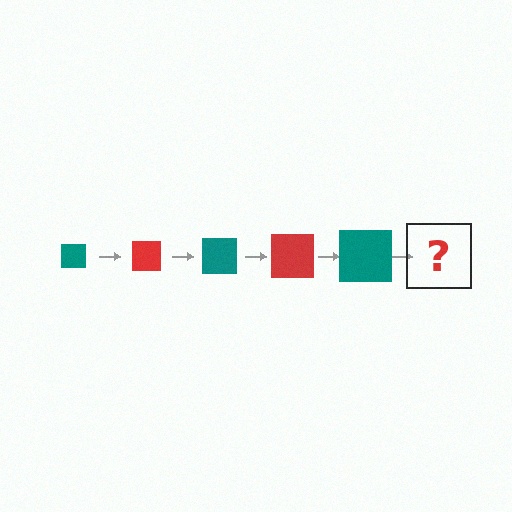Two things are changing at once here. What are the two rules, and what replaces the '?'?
The two rules are that the square grows larger each step and the color cycles through teal and red. The '?' should be a red square, larger than the previous one.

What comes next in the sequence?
The next element should be a red square, larger than the previous one.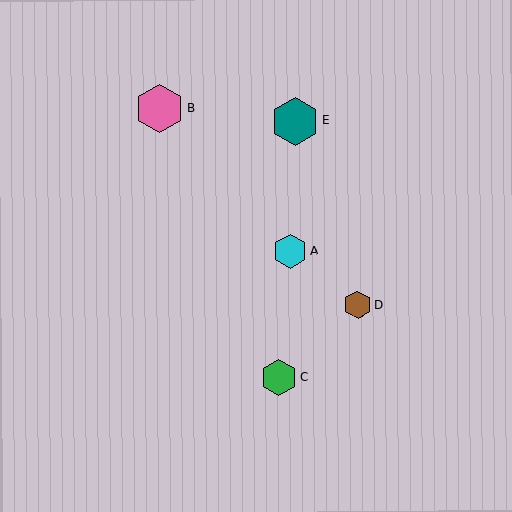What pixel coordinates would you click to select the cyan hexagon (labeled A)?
Click at (290, 251) to select the cyan hexagon A.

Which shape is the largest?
The pink hexagon (labeled B) is the largest.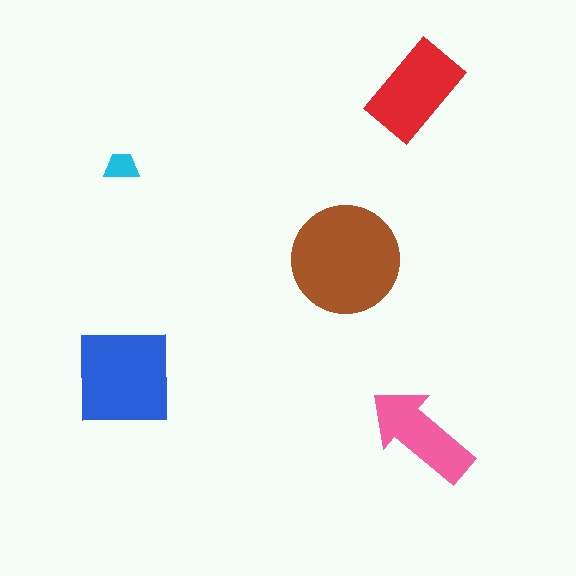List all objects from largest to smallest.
The brown circle, the blue square, the red rectangle, the pink arrow, the cyan trapezoid.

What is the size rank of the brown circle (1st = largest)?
1st.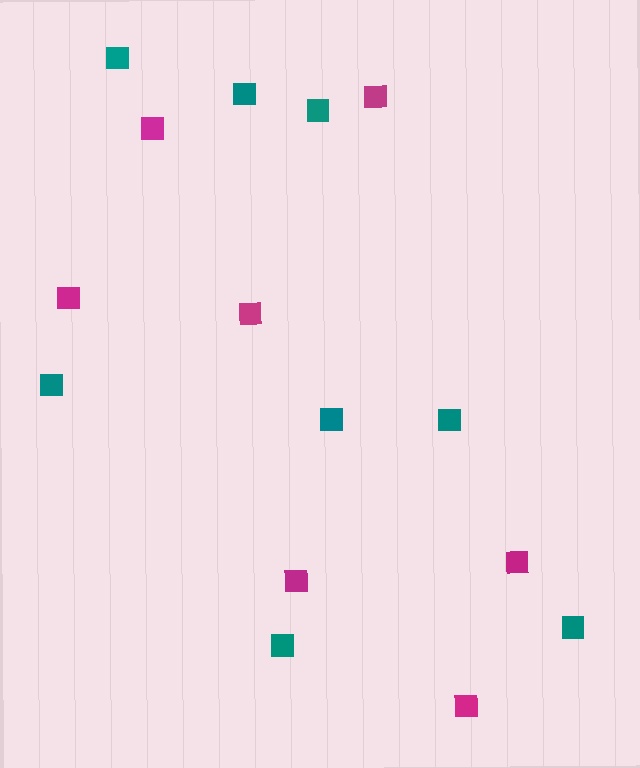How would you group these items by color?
There are 2 groups: one group of magenta squares (7) and one group of teal squares (8).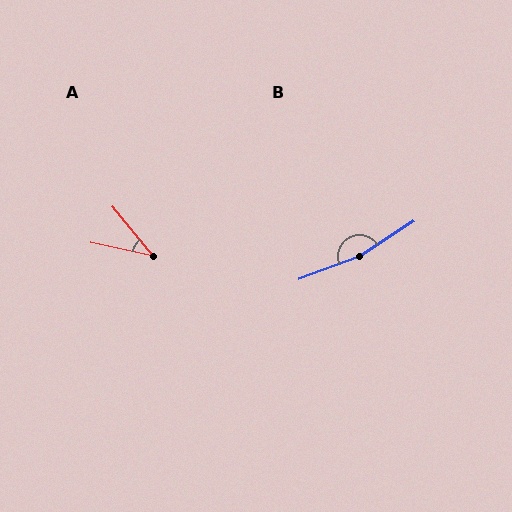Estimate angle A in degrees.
Approximately 38 degrees.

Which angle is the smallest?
A, at approximately 38 degrees.